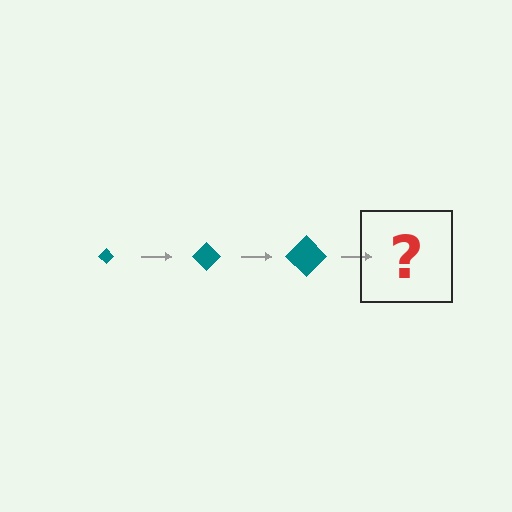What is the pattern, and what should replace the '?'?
The pattern is that the diamond gets progressively larger each step. The '?' should be a teal diamond, larger than the previous one.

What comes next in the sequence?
The next element should be a teal diamond, larger than the previous one.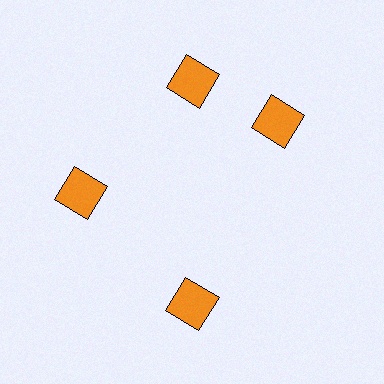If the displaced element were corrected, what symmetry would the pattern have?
It would have 4-fold rotational symmetry — the pattern would map onto itself every 90 degrees.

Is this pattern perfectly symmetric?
No. The 4 orange squares are arranged in a ring, but one element near the 3 o'clock position is rotated out of alignment along the ring, breaking the 4-fold rotational symmetry.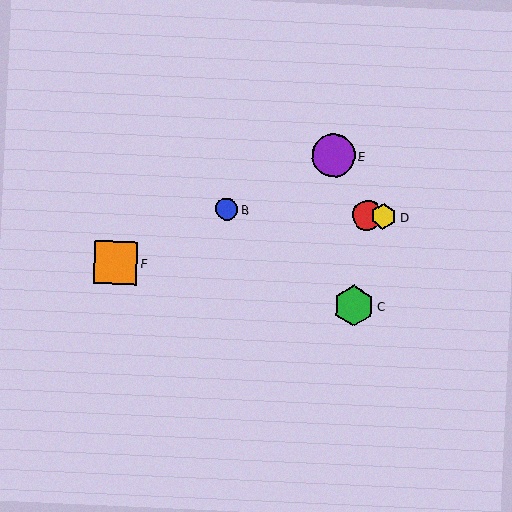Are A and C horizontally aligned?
No, A is at y≈216 and C is at y≈306.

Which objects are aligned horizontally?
Objects A, B, D are aligned horizontally.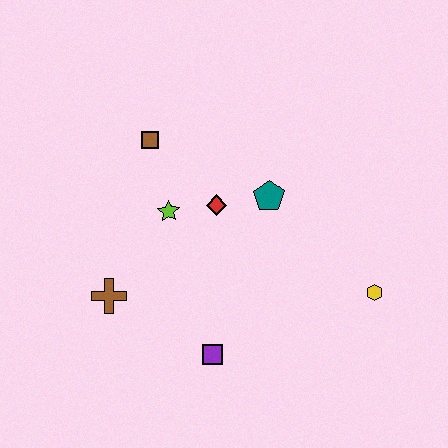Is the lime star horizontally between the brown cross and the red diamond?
Yes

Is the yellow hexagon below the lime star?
Yes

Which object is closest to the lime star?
The red diamond is closest to the lime star.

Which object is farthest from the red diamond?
The yellow hexagon is farthest from the red diamond.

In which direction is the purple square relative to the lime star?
The purple square is below the lime star.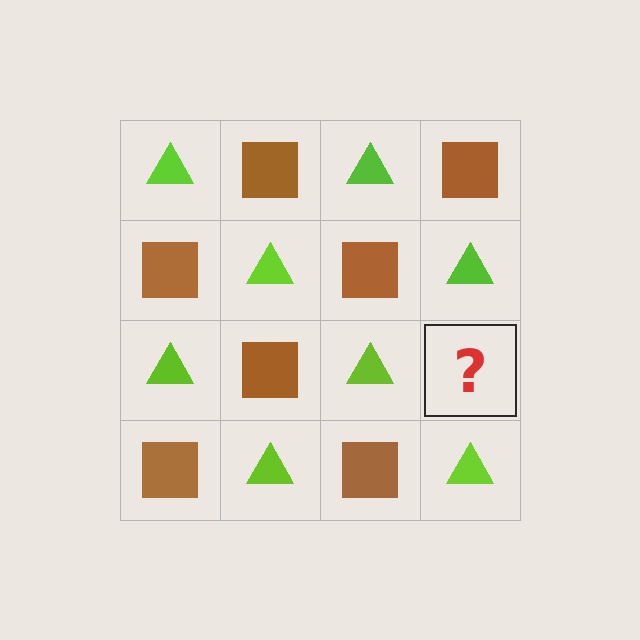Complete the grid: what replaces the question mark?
The question mark should be replaced with a brown square.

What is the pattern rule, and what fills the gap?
The rule is that it alternates lime triangle and brown square in a checkerboard pattern. The gap should be filled with a brown square.